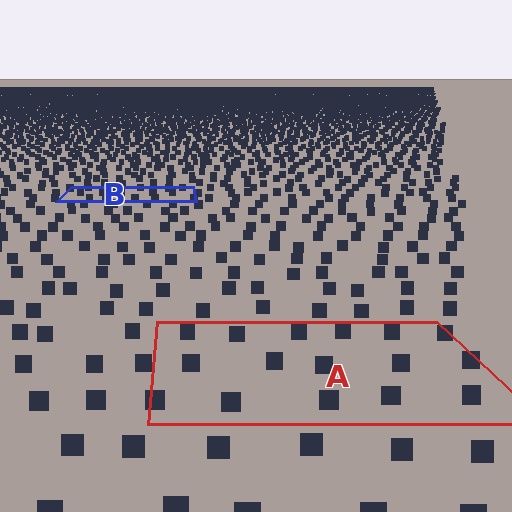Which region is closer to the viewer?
Region A is closer. The texture elements there are larger and more spread out.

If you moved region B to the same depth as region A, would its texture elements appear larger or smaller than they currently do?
They would appear larger. At a closer depth, the same texture elements are projected at a bigger on-screen size.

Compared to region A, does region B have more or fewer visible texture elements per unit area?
Region B has more texture elements per unit area — they are packed more densely because it is farther away.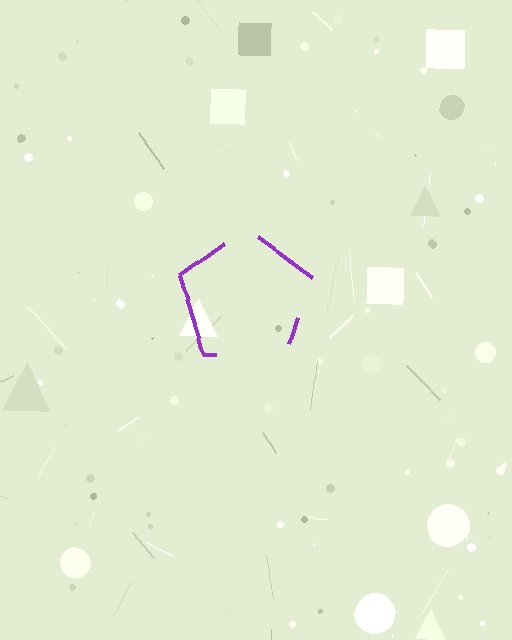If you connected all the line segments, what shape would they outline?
They would outline a pentagon.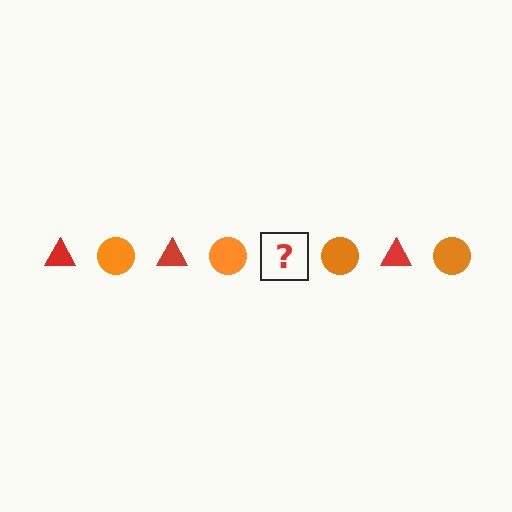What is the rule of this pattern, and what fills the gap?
The rule is that the pattern alternates between red triangle and orange circle. The gap should be filled with a red triangle.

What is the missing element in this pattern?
The missing element is a red triangle.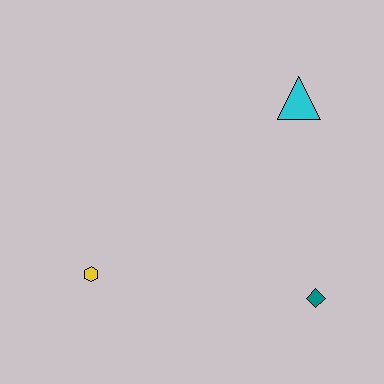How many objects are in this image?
There are 3 objects.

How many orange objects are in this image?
There are no orange objects.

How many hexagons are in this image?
There is 1 hexagon.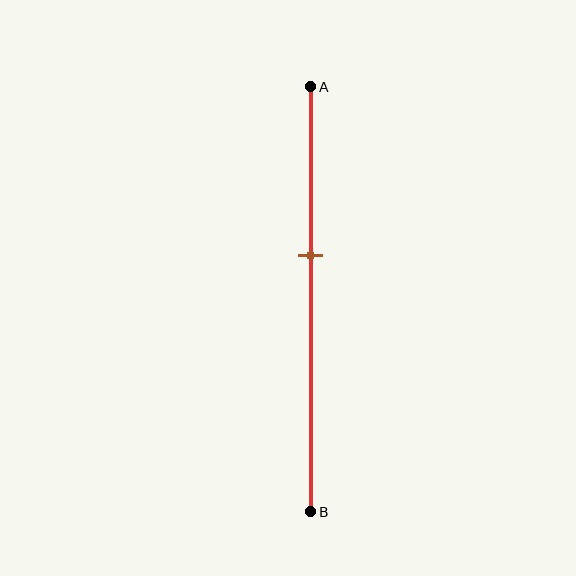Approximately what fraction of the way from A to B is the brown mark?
The brown mark is approximately 40% of the way from A to B.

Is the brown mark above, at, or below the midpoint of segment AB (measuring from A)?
The brown mark is above the midpoint of segment AB.